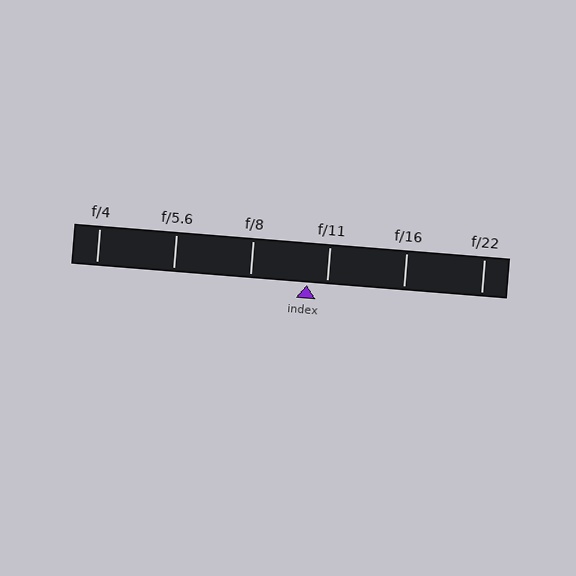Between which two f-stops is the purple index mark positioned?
The index mark is between f/8 and f/11.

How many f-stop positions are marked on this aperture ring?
There are 6 f-stop positions marked.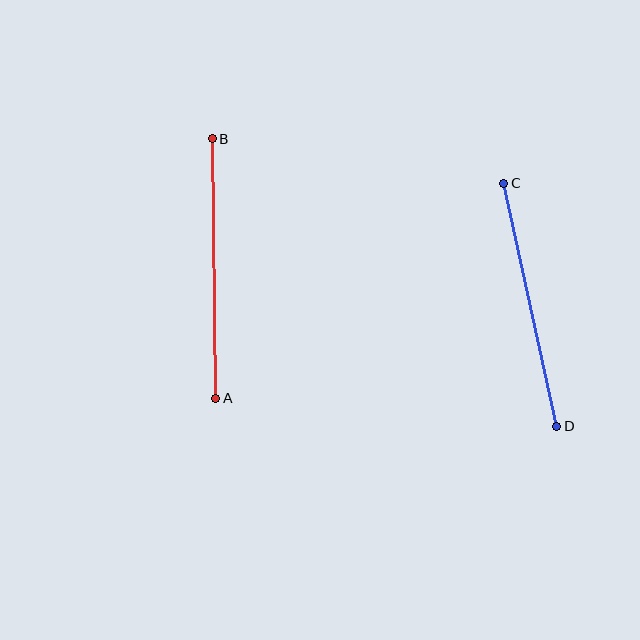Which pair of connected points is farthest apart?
Points A and B are farthest apart.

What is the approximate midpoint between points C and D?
The midpoint is at approximately (530, 305) pixels.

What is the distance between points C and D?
The distance is approximately 248 pixels.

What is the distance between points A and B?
The distance is approximately 259 pixels.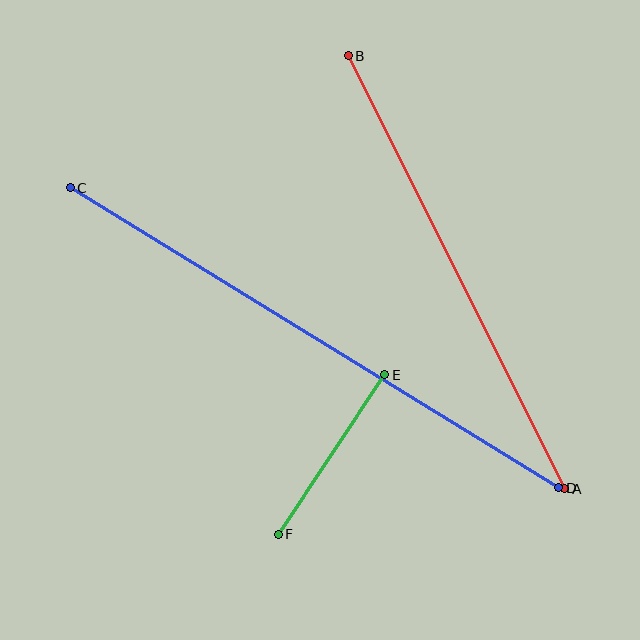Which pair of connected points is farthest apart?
Points C and D are farthest apart.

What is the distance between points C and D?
The distance is approximately 573 pixels.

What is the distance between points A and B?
The distance is approximately 484 pixels.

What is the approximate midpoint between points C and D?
The midpoint is at approximately (314, 338) pixels.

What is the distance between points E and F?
The distance is approximately 192 pixels.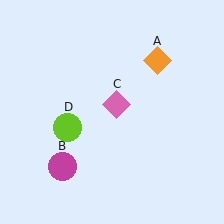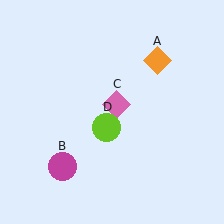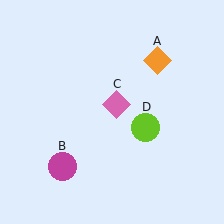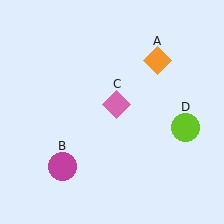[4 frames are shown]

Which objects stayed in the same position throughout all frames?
Orange diamond (object A) and magenta circle (object B) and pink diamond (object C) remained stationary.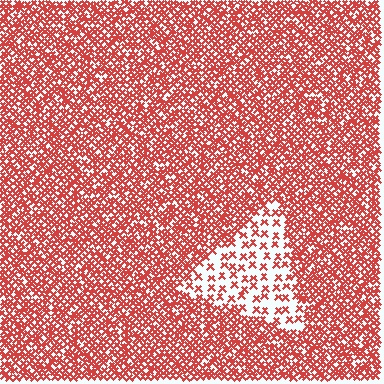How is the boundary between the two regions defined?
The boundary is defined by a change in element density (approximately 2.9x ratio). All elements are the same color, size, and shape.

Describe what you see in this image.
The image contains small red elements arranged at two different densities. A triangle-shaped region is visible where the elements are less densely packed than the surrounding area.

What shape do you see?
I see a triangle.